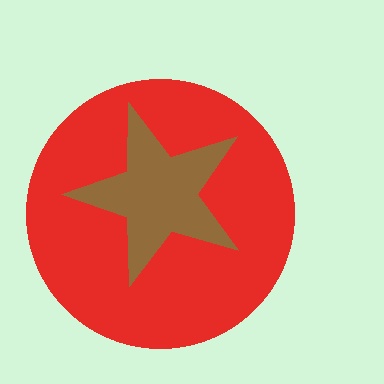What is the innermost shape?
The brown star.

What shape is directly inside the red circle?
The brown star.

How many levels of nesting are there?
2.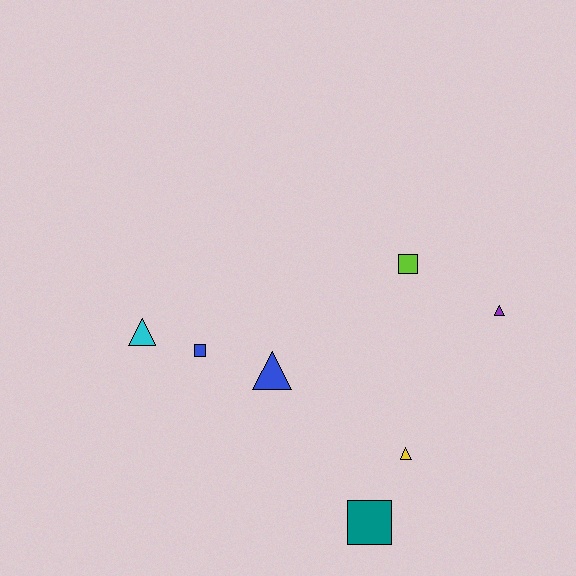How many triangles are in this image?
There are 4 triangles.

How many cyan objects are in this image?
There is 1 cyan object.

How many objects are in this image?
There are 7 objects.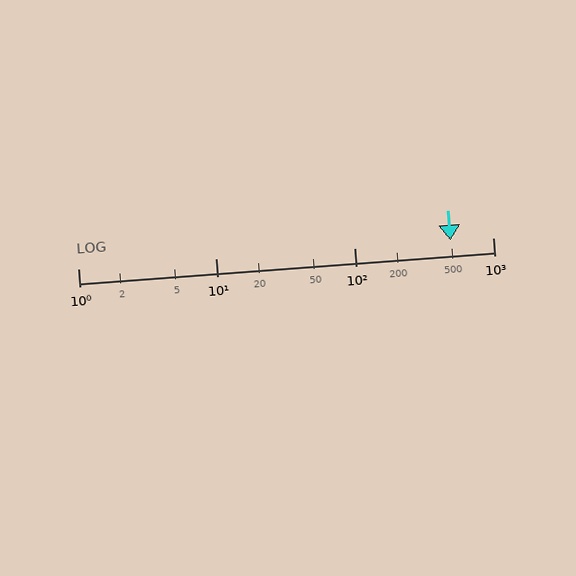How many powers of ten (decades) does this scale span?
The scale spans 3 decades, from 1 to 1000.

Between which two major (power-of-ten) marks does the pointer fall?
The pointer is between 100 and 1000.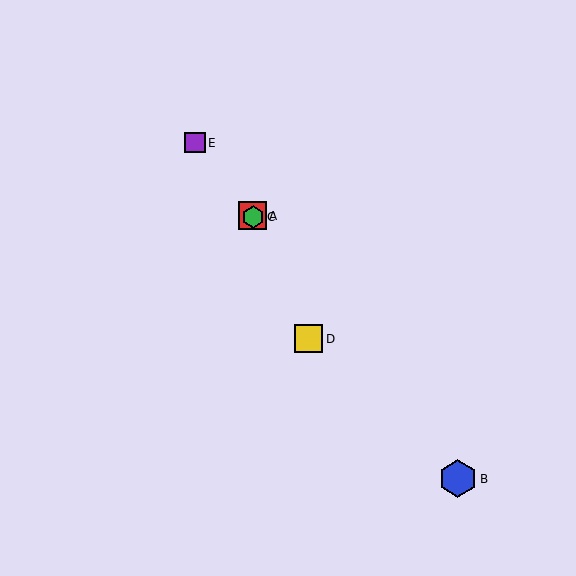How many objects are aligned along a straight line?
4 objects (A, B, C, E) are aligned along a straight line.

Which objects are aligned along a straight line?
Objects A, B, C, E are aligned along a straight line.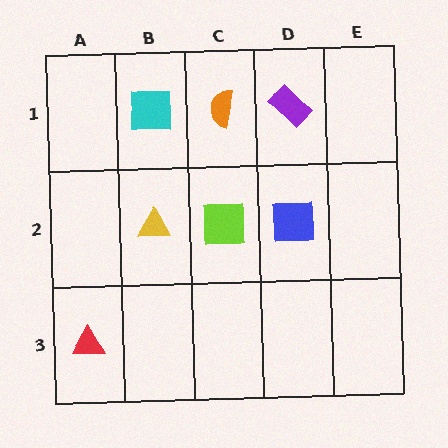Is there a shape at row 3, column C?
No, that cell is empty.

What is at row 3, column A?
A red triangle.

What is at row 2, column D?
A blue square.